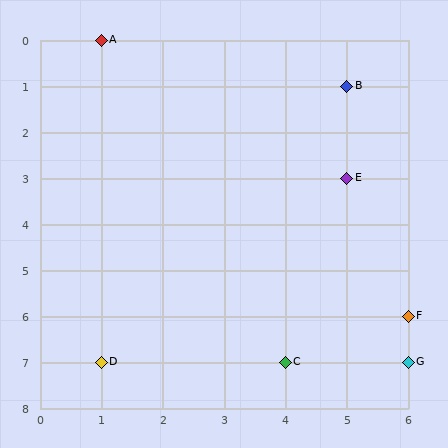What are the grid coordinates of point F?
Point F is at grid coordinates (6, 6).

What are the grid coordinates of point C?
Point C is at grid coordinates (4, 7).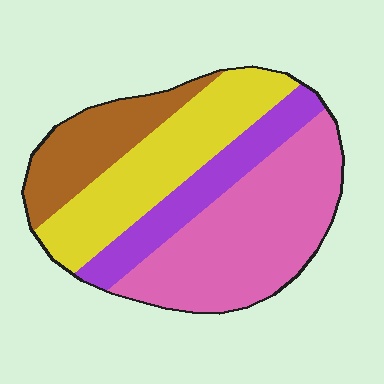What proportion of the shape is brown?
Brown takes up about one sixth (1/6) of the shape.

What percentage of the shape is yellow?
Yellow takes up about one quarter (1/4) of the shape.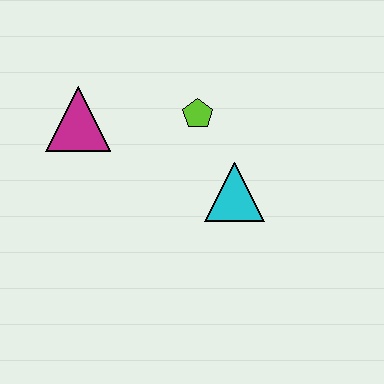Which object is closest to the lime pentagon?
The cyan triangle is closest to the lime pentagon.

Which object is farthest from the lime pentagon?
The magenta triangle is farthest from the lime pentagon.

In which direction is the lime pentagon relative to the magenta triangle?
The lime pentagon is to the right of the magenta triangle.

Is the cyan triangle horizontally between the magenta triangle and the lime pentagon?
No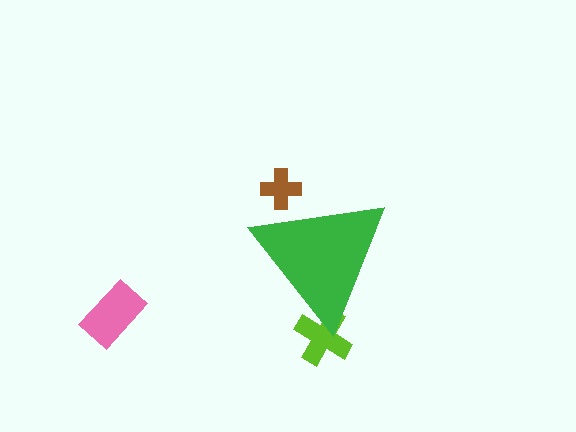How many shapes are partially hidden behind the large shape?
2 shapes are partially hidden.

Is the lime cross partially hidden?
Yes, the lime cross is partially hidden behind the green triangle.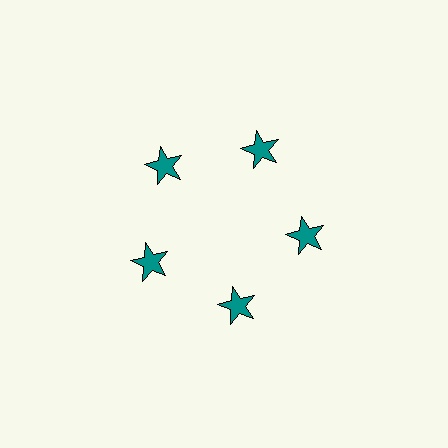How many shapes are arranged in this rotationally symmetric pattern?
There are 5 shapes, arranged in 5 groups of 1.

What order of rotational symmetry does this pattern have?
This pattern has 5-fold rotational symmetry.